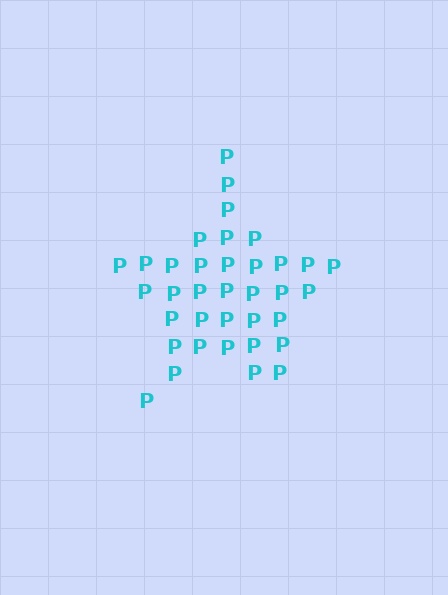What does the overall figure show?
The overall figure shows a star.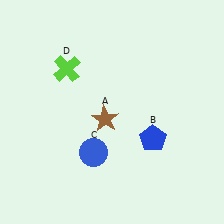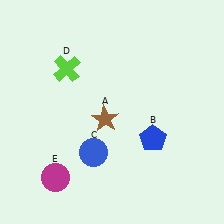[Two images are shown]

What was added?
A magenta circle (E) was added in Image 2.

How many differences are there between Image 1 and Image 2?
There is 1 difference between the two images.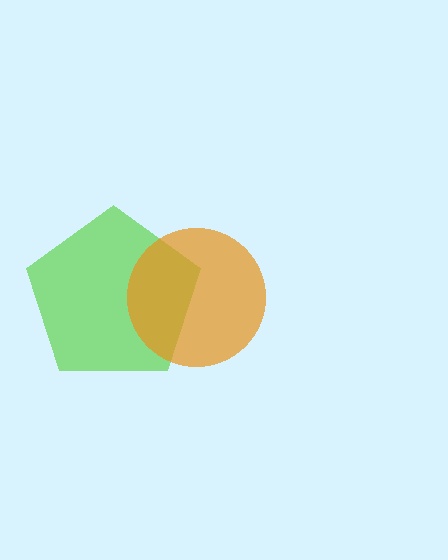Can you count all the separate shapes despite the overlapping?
Yes, there are 2 separate shapes.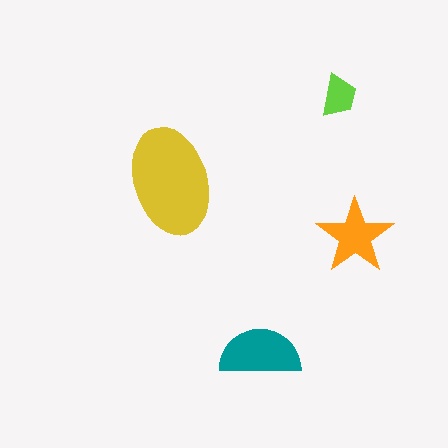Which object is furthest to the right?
The orange star is rightmost.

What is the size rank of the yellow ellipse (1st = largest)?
1st.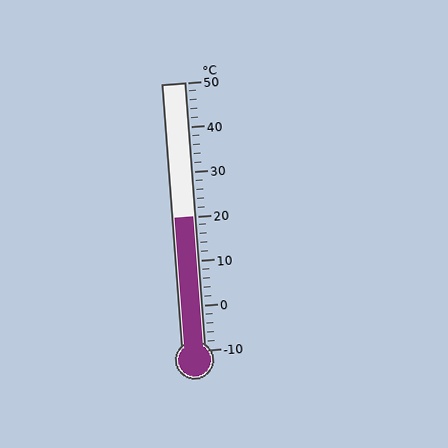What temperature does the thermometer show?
The thermometer shows approximately 20°C.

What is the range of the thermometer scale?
The thermometer scale ranges from -10°C to 50°C.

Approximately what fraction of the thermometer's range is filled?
The thermometer is filled to approximately 50% of its range.